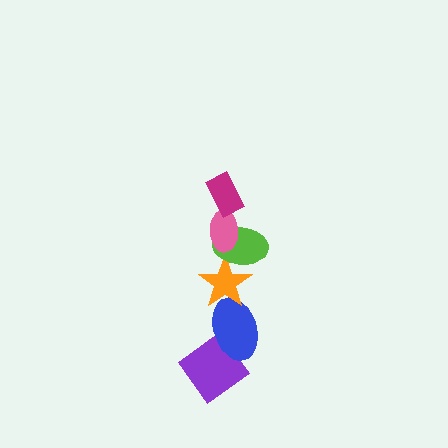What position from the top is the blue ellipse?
The blue ellipse is 5th from the top.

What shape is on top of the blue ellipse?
The orange star is on top of the blue ellipse.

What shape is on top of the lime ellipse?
The pink ellipse is on top of the lime ellipse.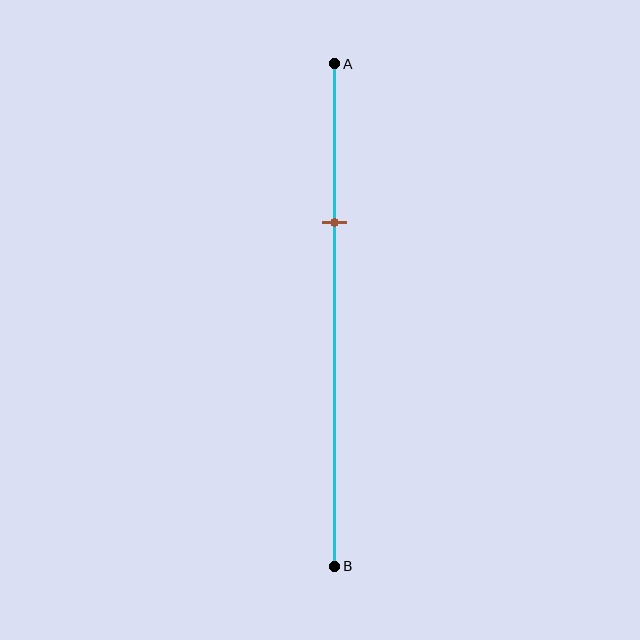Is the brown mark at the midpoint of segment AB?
No, the mark is at about 30% from A, not at the 50% midpoint.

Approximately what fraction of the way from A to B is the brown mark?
The brown mark is approximately 30% of the way from A to B.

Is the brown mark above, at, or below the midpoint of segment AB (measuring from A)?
The brown mark is above the midpoint of segment AB.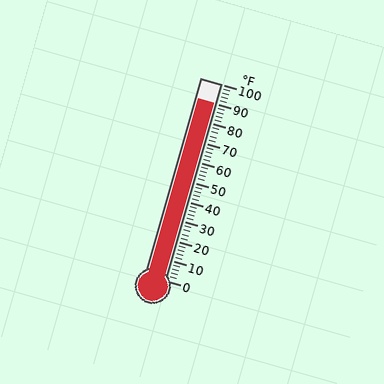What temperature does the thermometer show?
The thermometer shows approximately 90°F.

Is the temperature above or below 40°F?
The temperature is above 40°F.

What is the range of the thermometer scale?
The thermometer scale ranges from 0°F to 100°F.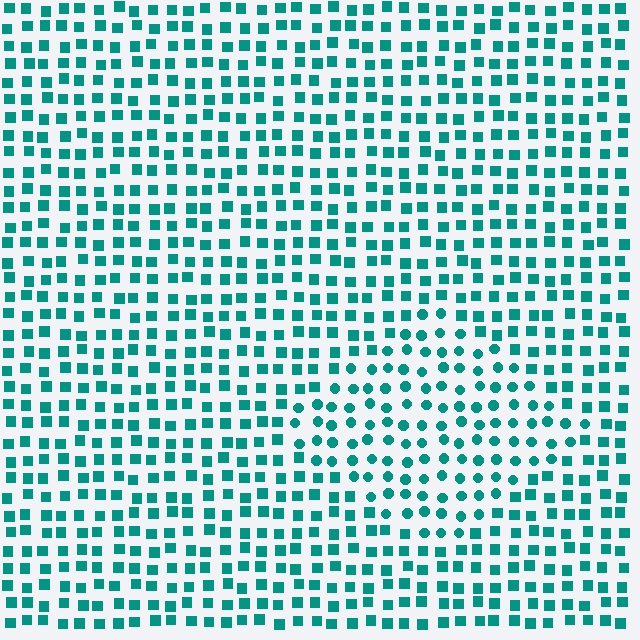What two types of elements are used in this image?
The image uses circles inside the diamond region and squares outside it.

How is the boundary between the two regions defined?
The boundary is defined by a change in element shape: circles inside vs. squares outside. All elements share the same color and spacing.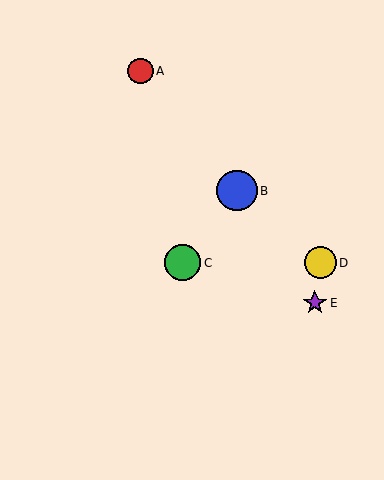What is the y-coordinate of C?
Object C is at y≈263.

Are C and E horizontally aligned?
No, C is at y≈263 and E is at y≈303.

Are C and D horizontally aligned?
Yes, both are at y≈263.